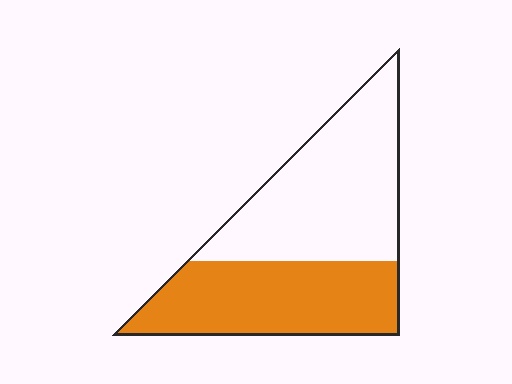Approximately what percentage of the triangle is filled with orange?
Approximately 45%.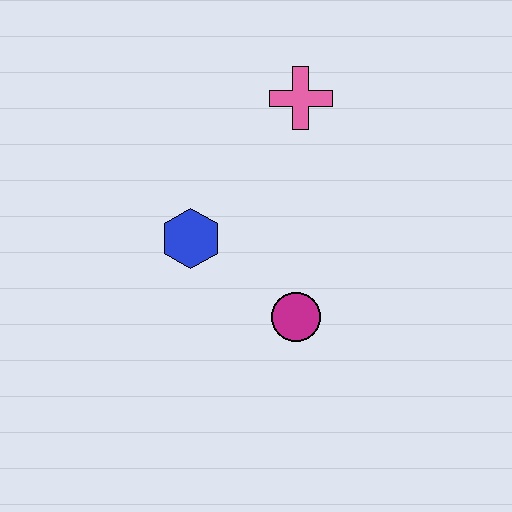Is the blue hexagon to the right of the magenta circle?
No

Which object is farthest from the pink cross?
The magenta circle is farthest from the pink cross.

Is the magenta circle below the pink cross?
Yes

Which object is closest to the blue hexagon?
The magenta circle is closest to the blue hexagon.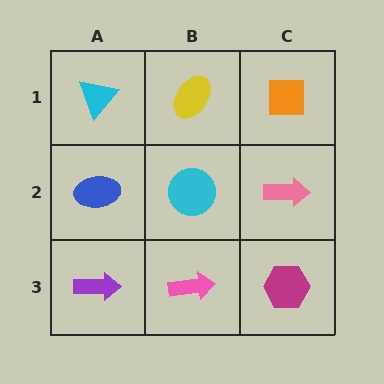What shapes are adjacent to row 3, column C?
A pink arrow (row 2, column C), a pink arrow (row 3, column B).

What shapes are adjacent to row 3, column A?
A blue ellipse (row 2, column A), a pink arrow (row 3, column B).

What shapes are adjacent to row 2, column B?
A yellow ellipse (row 1, column B), a pink arrow (row 3, column B), a blue ellipse (row 2, column A), a pink arrow (row 2, column C).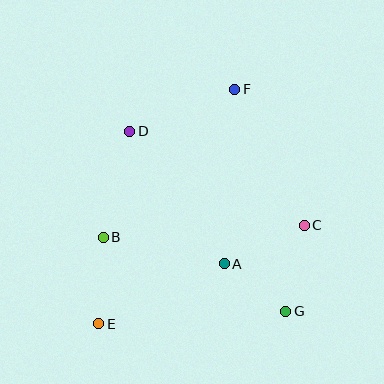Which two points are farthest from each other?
Points E and F are farthest from each other.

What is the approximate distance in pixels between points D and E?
The distance between D and E is approximately 195 pixels.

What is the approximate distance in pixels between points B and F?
The distance between B and F is approximately 198 pixels.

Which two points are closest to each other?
Points A and G are closest to each other.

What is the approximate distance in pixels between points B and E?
The distance between B and E is approximately 87 pixels.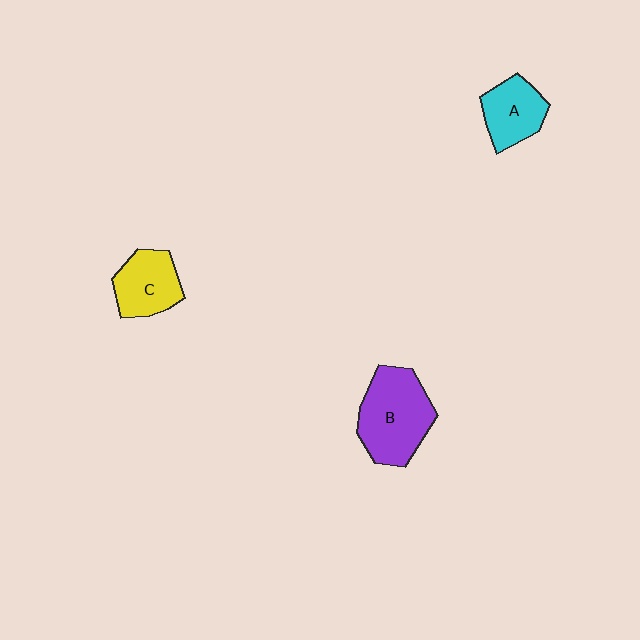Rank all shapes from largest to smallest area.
From largest to smallest: B (purple), C (yellow), A (cyan).